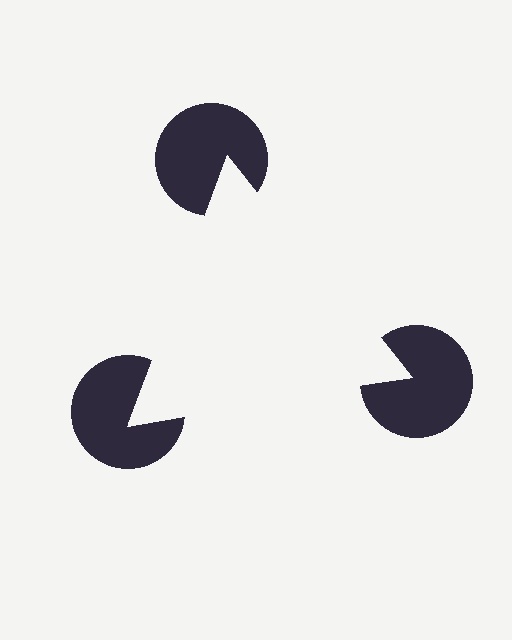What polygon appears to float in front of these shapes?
An illusory triangle — its edges are inferred from the aligned wedge cuts in the pac-man discs, not physically drawn.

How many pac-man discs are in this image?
There are 3 — one at each vertex of the illusory triangle.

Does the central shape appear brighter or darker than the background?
It typically appears slightly brighter than the background, even though no actual brightness change is drawn.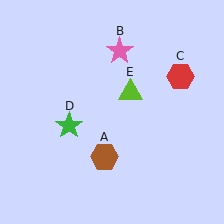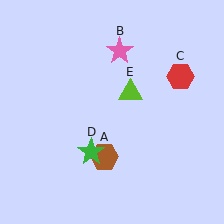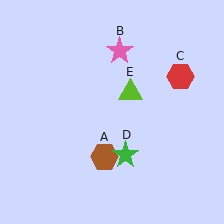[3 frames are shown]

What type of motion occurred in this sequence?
The green star (object D) rotated counterclockwise around the center of the scene.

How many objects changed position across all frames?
1 object changed position: green star (object D).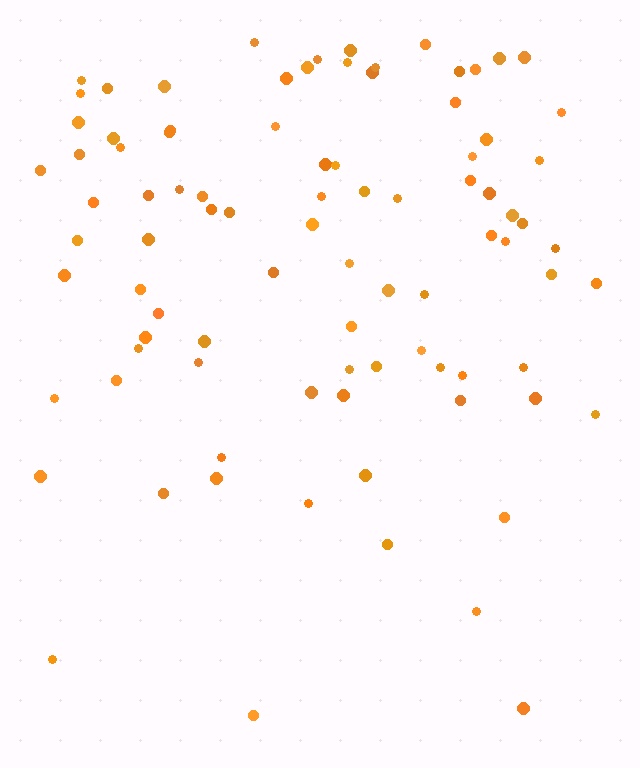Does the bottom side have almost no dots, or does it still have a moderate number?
Still a moderate number, just noticeably fewer than the top.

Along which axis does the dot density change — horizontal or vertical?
Vertical.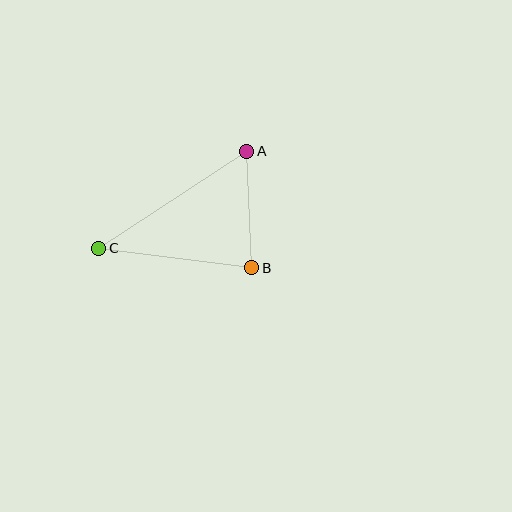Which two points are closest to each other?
Points A and B are closest to each other.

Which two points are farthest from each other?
Points A and C are farthest from each other.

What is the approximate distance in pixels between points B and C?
The distance between B and C is approximately 154 pixels.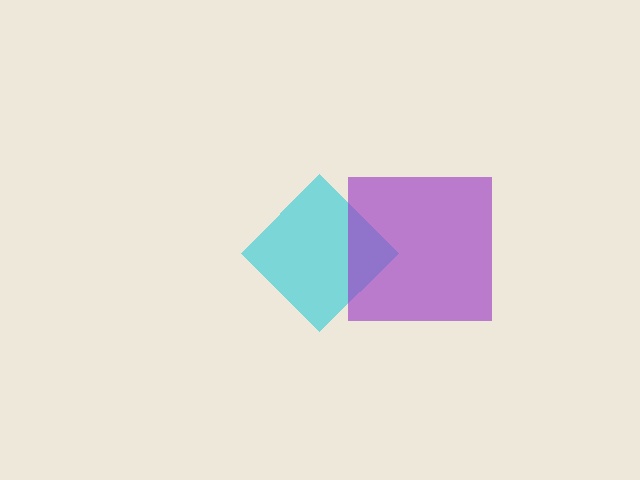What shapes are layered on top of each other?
The layered shapes are: a cyan diamond, a purple square.